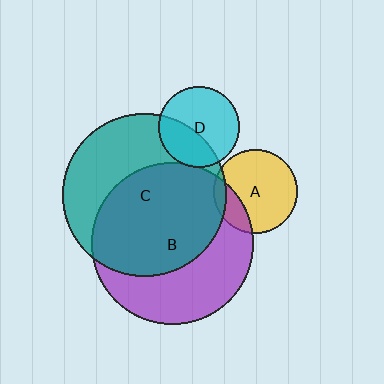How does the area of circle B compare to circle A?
Approximately 3.7 times.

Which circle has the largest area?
Circle C (teal).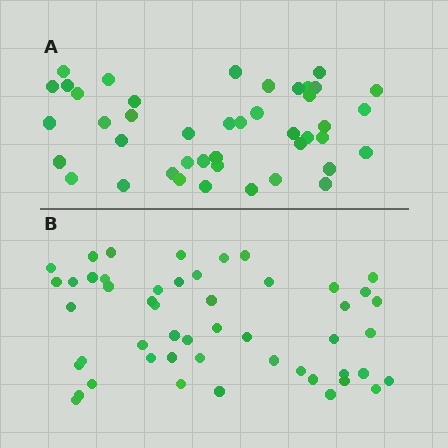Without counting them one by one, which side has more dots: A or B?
Region B (the bottom region) has more dots.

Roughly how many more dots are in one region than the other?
Region B has roughly 8 or so more dots than region A.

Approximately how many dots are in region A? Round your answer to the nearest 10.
About 40 dots. (The exact count is 43, which rounds to 40.)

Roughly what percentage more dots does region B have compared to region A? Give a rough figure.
About 15% more.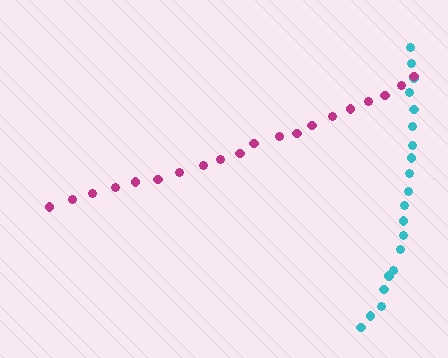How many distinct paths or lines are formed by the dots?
There are 2 distinct paths.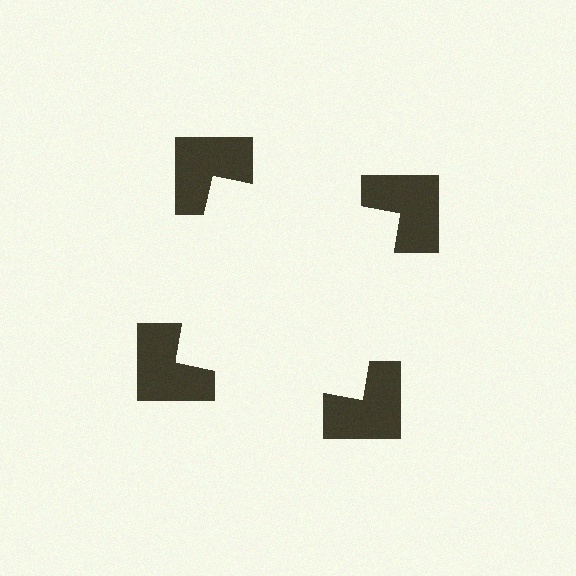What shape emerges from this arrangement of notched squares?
An illusory square — its edges are inferred from the aligned wedge cuts in the notched squares, not physically drawn.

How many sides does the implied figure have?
4 sides.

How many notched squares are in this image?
There are 4 — one at each vertex of the illusory square.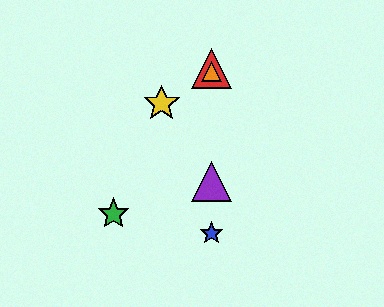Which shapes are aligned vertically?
The red triangle, the blue star, the purple triangle, the orange triangle are aligned vertically.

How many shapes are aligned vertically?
4 shapes (the red triangle, the blue star, the purple triangle, the orange triangle) are aligned vertically.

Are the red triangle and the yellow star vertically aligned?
No, the red triangle is at x≈211 and the yellow star is at x≈162.